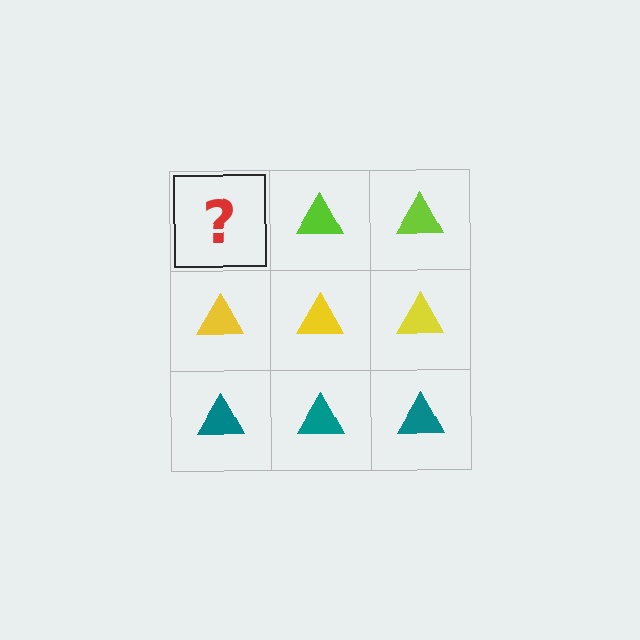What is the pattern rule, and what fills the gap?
The rule is that each row has a consistent color. The gap should be filled with a lime triangle.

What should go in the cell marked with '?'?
The missing cell should contain a lime triangle.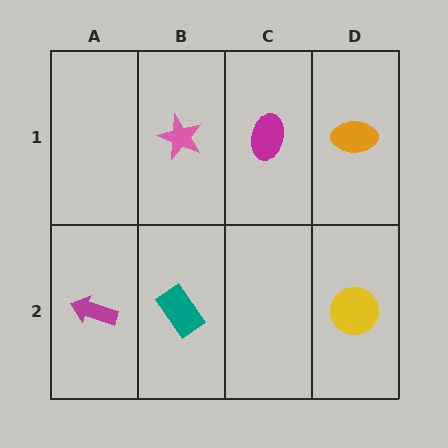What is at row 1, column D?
An orange ellipse.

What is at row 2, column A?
A magenta arrow.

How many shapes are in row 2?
3 shapes.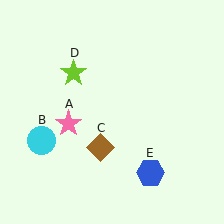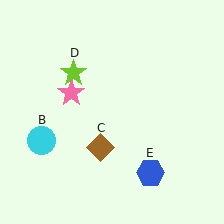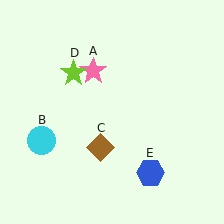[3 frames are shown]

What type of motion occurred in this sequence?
The pink star (object A) rotated clockwise around the center of the scene.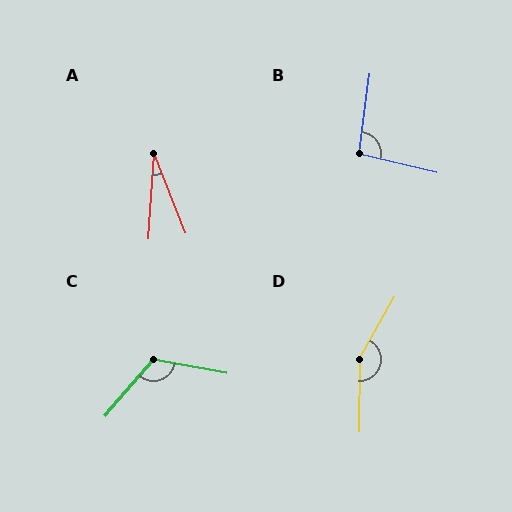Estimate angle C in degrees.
Approximately 121 degrees.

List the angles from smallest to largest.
A (25°), B (96°), C (121°), D (151°).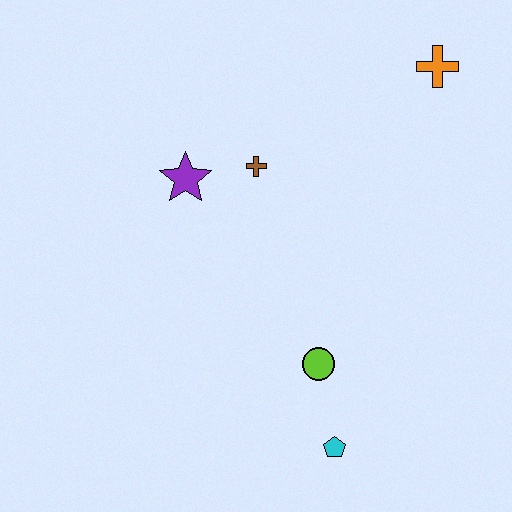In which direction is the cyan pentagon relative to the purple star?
The cyan pentagon is below the purple star.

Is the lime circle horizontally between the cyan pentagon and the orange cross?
No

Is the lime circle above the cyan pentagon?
Yes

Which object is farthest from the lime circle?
The orange cross is farthest from the lime circle.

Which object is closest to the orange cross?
The brown cross is closest to the orange cross.